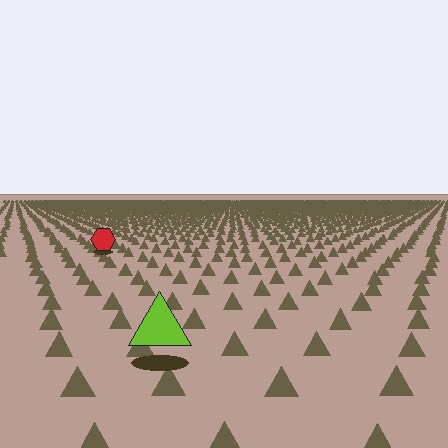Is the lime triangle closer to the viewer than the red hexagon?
Yes. The lime triangle is closer — you can tell from the texture gradient: the ground texture is coarser near it.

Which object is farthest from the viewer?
The red hexagon is farthest from the viewer. It appears smaller and the ground texture around it is denser.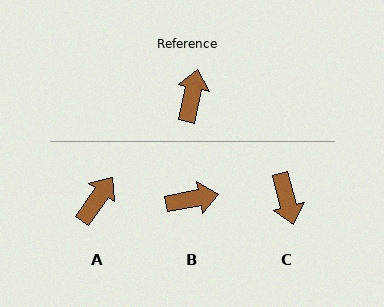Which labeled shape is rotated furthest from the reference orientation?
C, about 153 degrees away.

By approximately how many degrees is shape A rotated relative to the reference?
Approximately 23 degrees clockwise.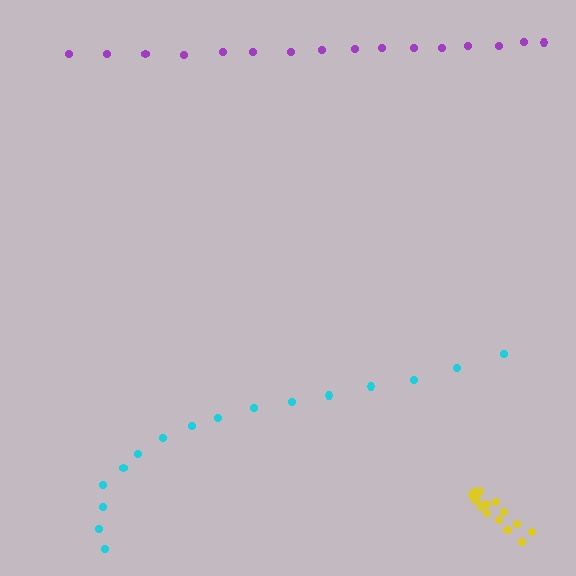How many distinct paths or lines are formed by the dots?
There are 3 distinct paths.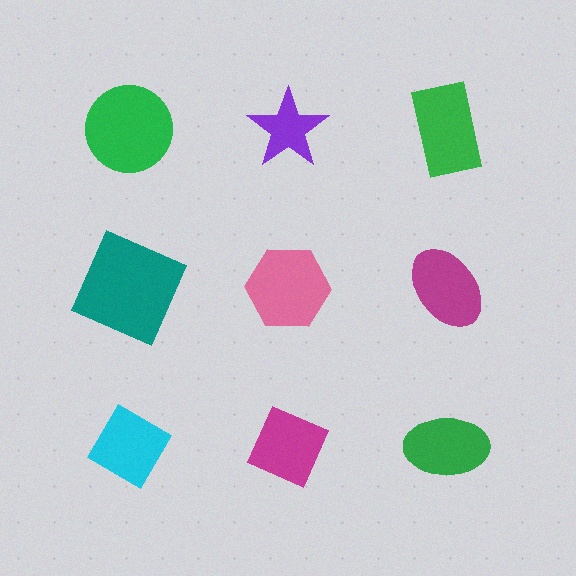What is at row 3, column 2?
A magenta diamond.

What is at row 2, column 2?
A pink hexagon.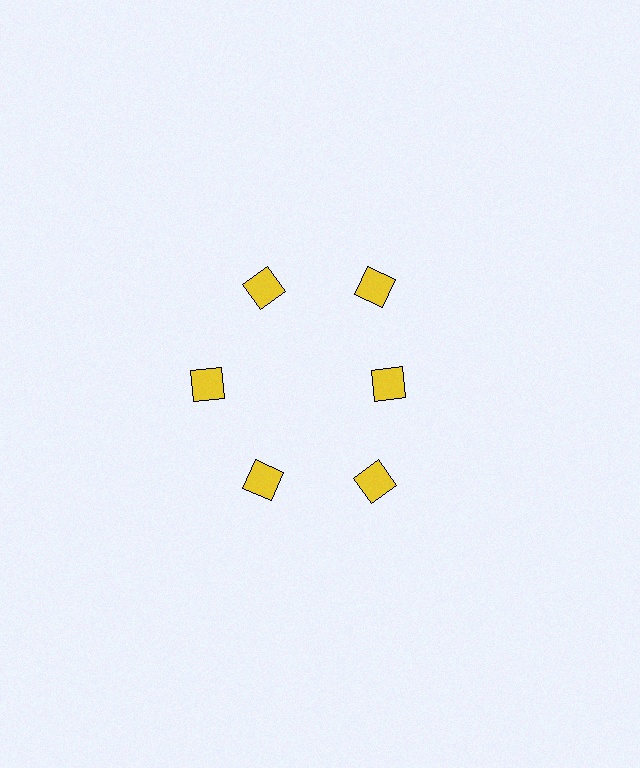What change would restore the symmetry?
The symmetry would be restored by moving it outward, back onto the ring so that all 6 diamonds sit at equal angles and equal distance from the center.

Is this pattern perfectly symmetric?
No. The 6 yellow diamonds are arranged in a ring, but one element near the 3 o'clock position is pulled inward toward the center, breaking the 6-fold rotational symmetry.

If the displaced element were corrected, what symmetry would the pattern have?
It would have 6-fold rotational symmetry — the pattern would map onto itself every 60 degrees.